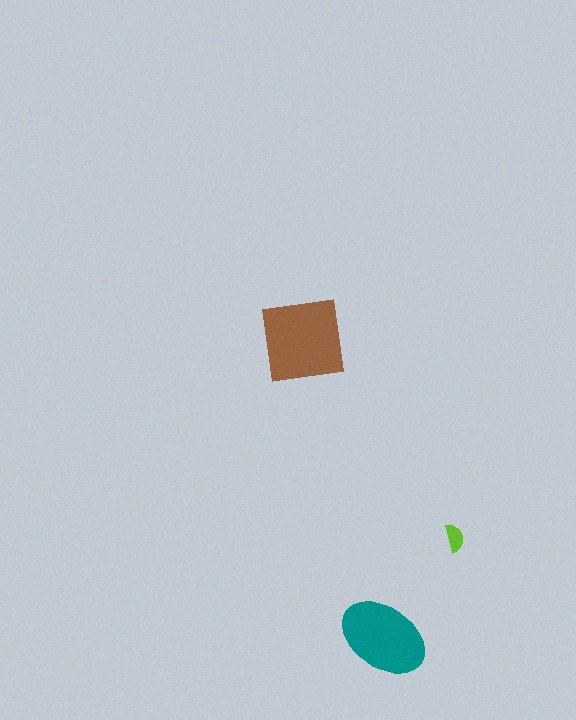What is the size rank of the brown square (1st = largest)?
1st.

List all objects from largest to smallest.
The brown square, the teal ellipse, the lime semicircle.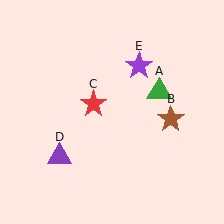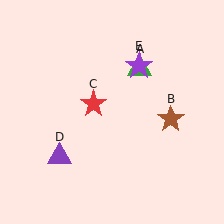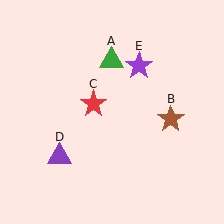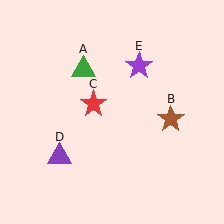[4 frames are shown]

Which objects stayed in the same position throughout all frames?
Brown star (object B) and red star (object C) and purple triangle (object D) and purple star (object E) remained stationary.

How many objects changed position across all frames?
1 object changed position: green triangle (object A).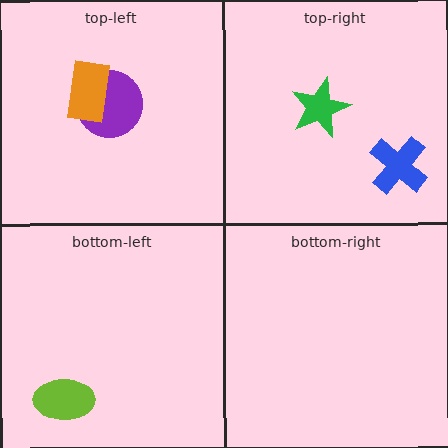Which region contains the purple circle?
The top-left region.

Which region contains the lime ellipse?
The bottom-left region.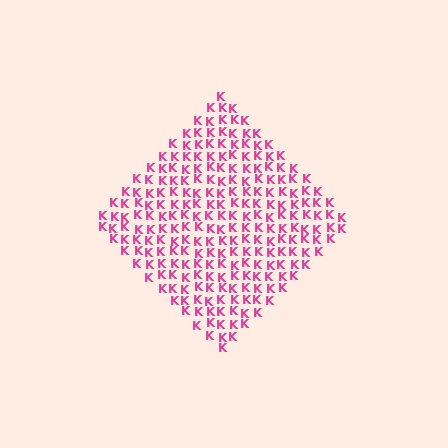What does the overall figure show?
The overall figure shows a diamond.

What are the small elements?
The small elements are letter K's.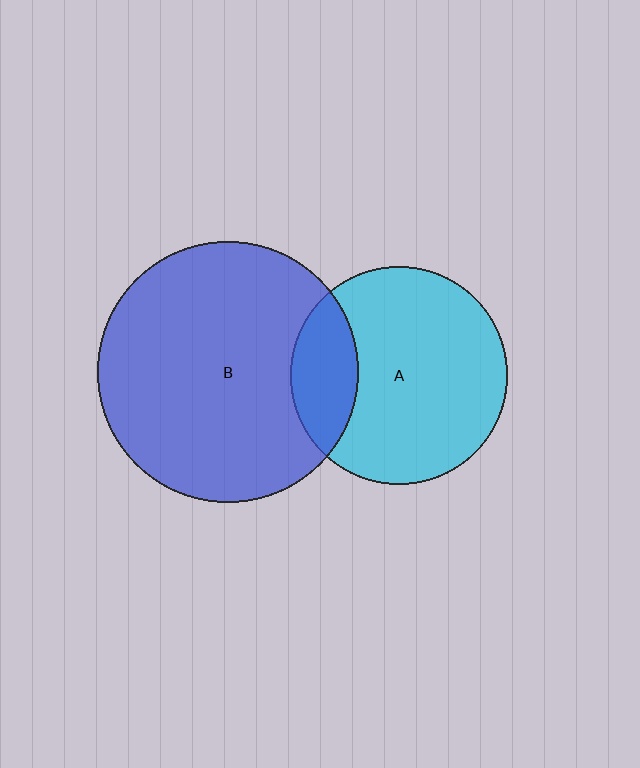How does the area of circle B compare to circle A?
Approximately 1.4 times.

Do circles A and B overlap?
Yes.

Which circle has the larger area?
Circle B (blue).